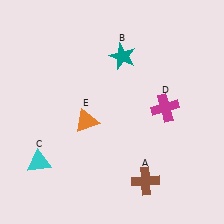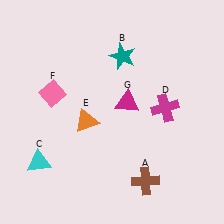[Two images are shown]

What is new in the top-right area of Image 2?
A magenta triangle (G) was added in the top-right area of Image 2.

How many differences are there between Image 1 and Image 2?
There are 2 differences between the two images.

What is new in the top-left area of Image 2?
A pink diamond (F) was added in the top-left area of Image 2.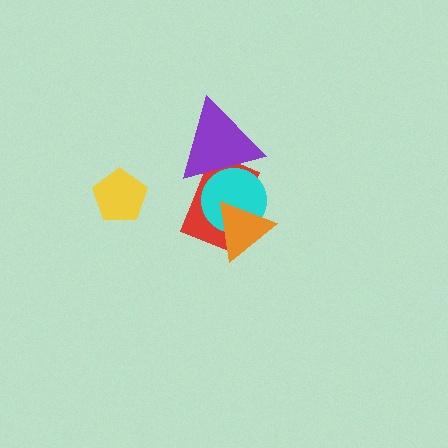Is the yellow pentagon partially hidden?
No, no other shape covers it.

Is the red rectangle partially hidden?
Yes, it is partially covered by another shape.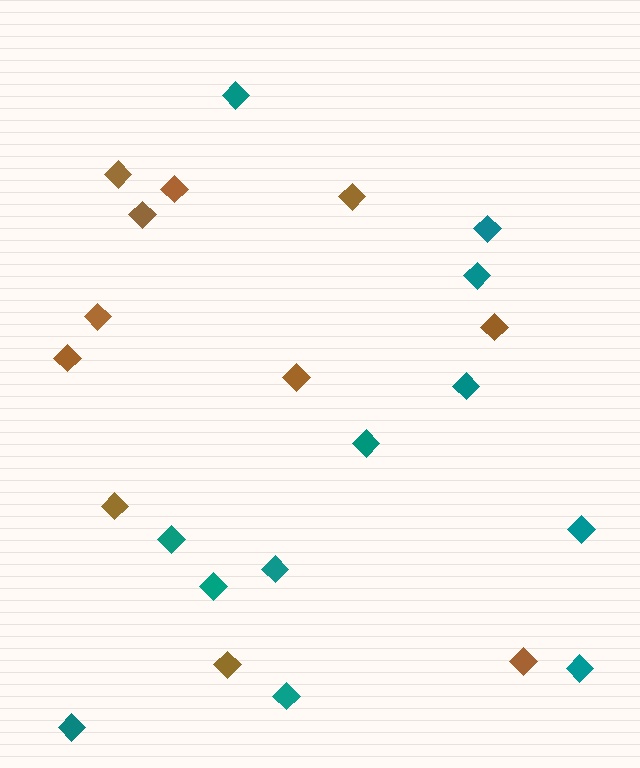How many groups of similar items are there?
There are 2 groups: one group of teal diamonds (12) and one group of brown diamonds (11).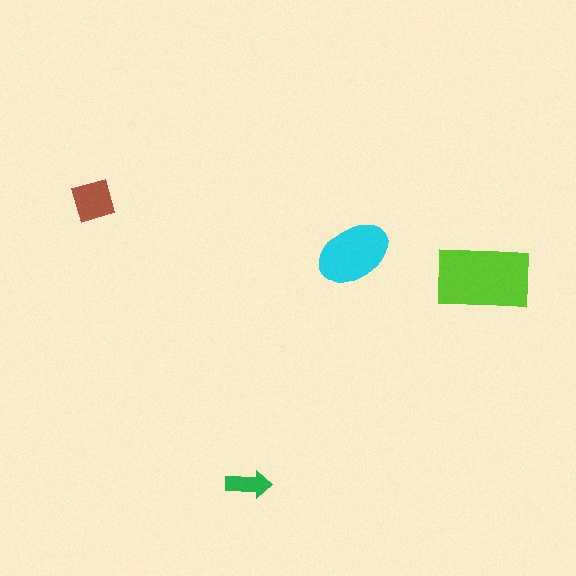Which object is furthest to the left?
The brown diamond is leftmost.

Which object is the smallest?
The green arrow.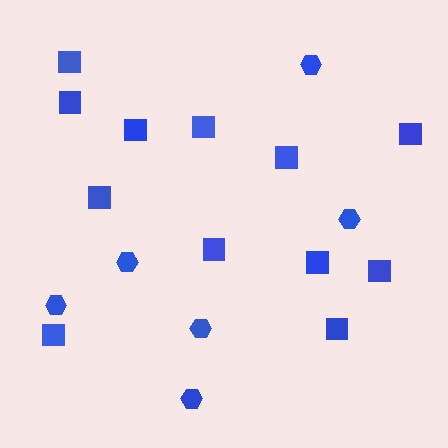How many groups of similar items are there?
There are 2 groups: one group of squares (12) and one group of hexagons (6).